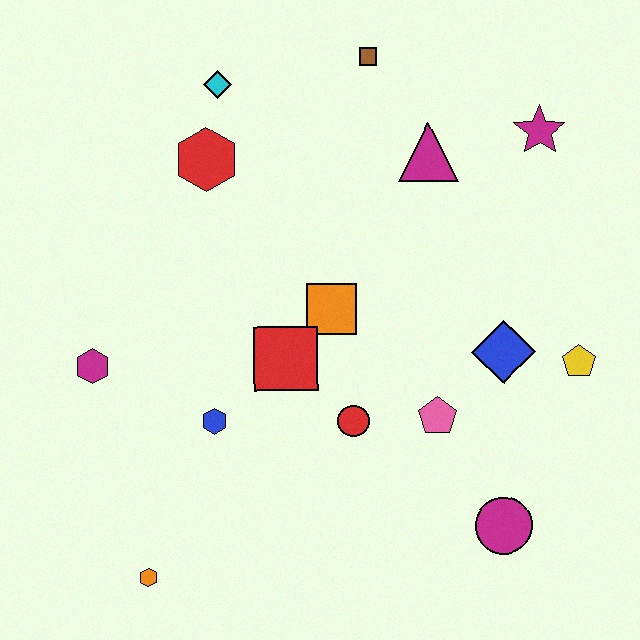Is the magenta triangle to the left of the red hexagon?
No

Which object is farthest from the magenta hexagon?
The magenta star is farthest from the magenta hexagon.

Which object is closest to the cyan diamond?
The red hexagon is closest to the cyan diamond.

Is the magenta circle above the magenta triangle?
No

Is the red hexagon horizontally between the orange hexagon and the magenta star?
Yes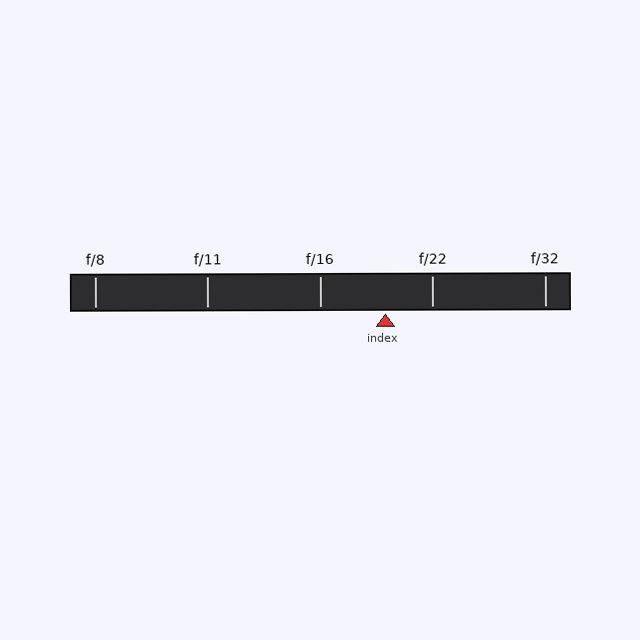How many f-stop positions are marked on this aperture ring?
There are 5 f-stop positions marked.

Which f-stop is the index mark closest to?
The index mark is closest to f/22.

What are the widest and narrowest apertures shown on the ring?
The widest aperture shown is f/8 and the narrowest is f/32.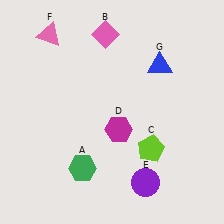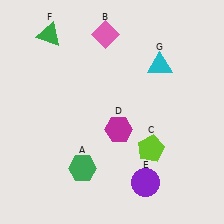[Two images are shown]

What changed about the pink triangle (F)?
In Image 1, F is pink. In Image 2, it changed to green.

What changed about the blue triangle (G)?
In Image 1, G is blue. In Image 2, it changed to cyan.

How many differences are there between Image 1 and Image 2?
There are 2 differences between the two images.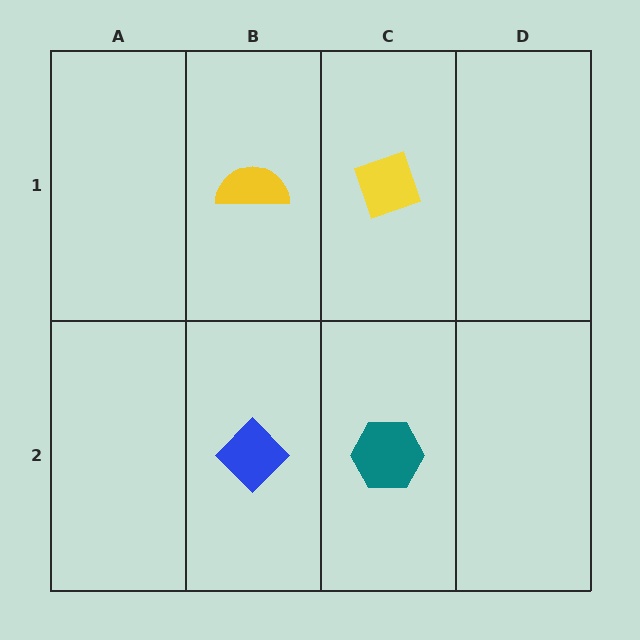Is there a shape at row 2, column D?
No, that cell is empty.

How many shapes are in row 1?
2 shapes.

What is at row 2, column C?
A teal hexagon.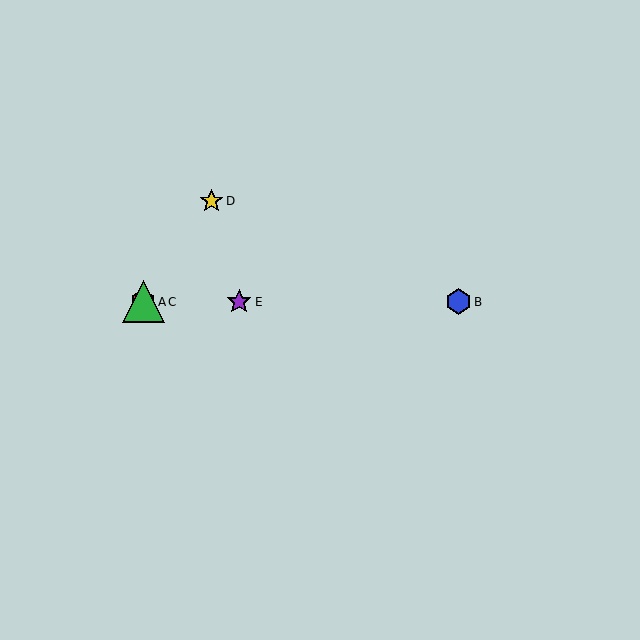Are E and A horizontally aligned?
Yes, both are at y≈302.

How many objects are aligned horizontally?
4 objects (A, B, C, E) are aligned horizontally.